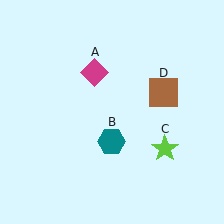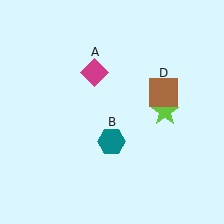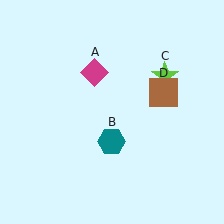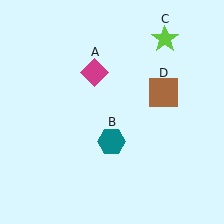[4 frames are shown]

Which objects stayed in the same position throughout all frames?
Magenta diamond (object A) and teal hexagon (object B) and brown square (object D) remained stationary.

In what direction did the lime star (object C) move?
The lime star (object C) moved up.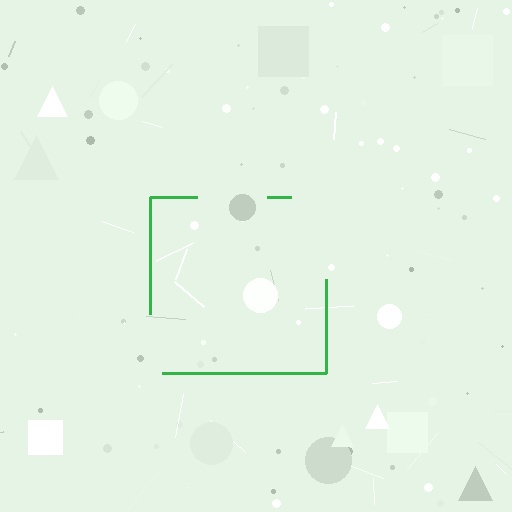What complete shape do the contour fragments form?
The contour fragments form a square.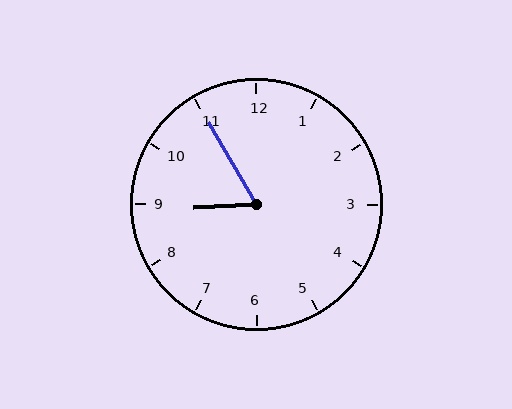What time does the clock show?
8:55.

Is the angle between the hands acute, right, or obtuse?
It is acute.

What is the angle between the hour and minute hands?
Approximately 62 degrees.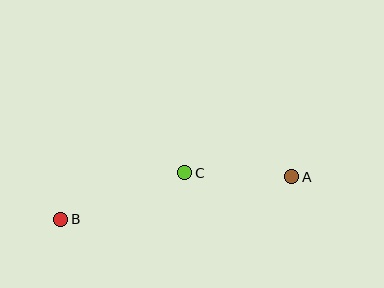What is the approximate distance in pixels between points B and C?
The distance between B and C is approximately 132 pixels.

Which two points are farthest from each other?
Points A and B are farthest from each other.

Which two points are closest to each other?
Points A and C are closest to each other.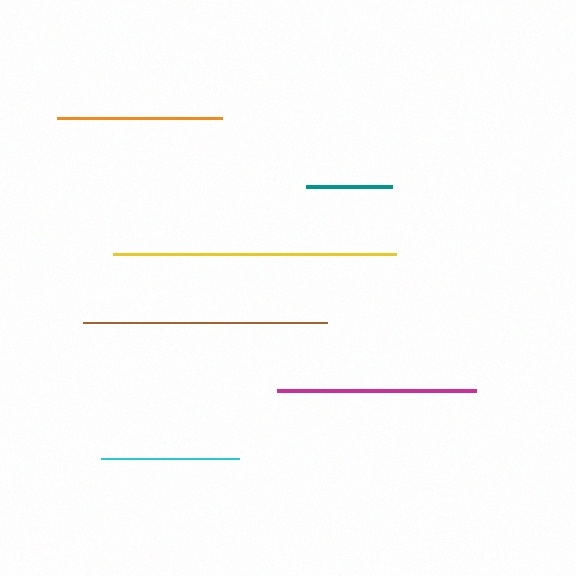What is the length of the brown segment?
The brown segment is approximately 245 pixels long.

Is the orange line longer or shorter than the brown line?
The brown line is longer than the orange line.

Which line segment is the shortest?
The teal line is the shortest at approximately 86 pixels.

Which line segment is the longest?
The yellow line is the longest at approximately 283 pixels.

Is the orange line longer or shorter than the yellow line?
The yellow line is longer than the orange line.